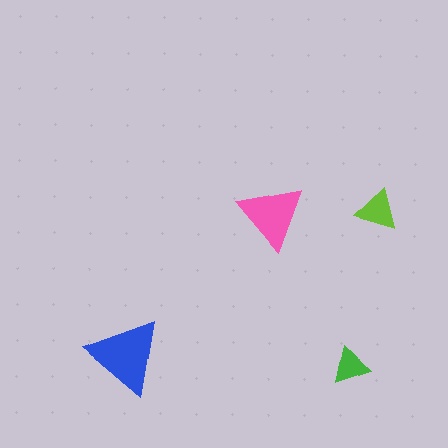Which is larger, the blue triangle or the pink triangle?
The blue one.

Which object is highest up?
The lime triangle is topmost.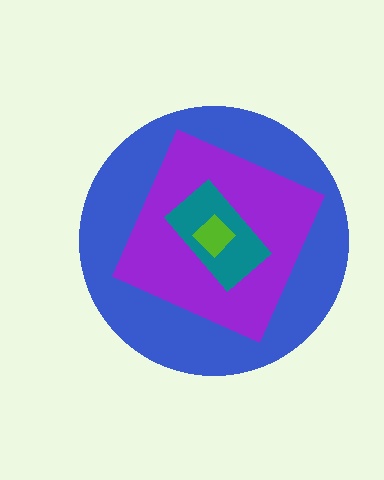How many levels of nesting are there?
4.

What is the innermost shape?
The lime diamond.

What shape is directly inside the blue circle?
The purple square.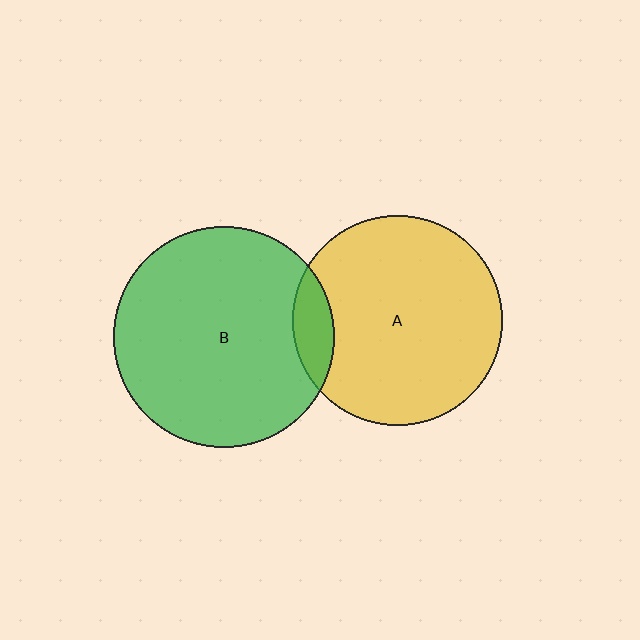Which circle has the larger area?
Circle B (green).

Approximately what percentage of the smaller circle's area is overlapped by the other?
Approximately 10%.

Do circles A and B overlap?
Yes.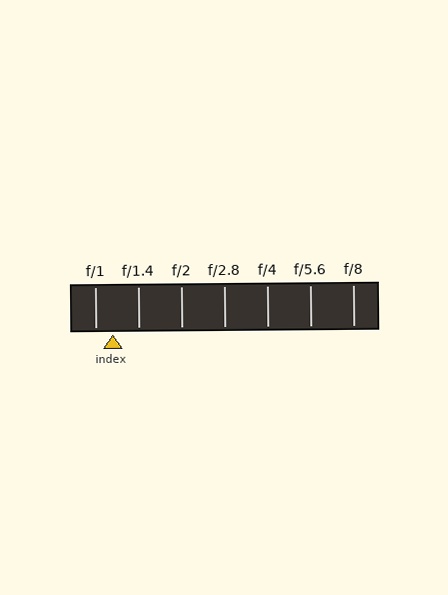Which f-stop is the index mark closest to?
The index mark is closest to f/1.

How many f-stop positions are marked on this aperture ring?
There are 7 f-stop positions marked.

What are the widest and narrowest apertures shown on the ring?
The widest aperture shown is f/1 and the narrowest is f/8.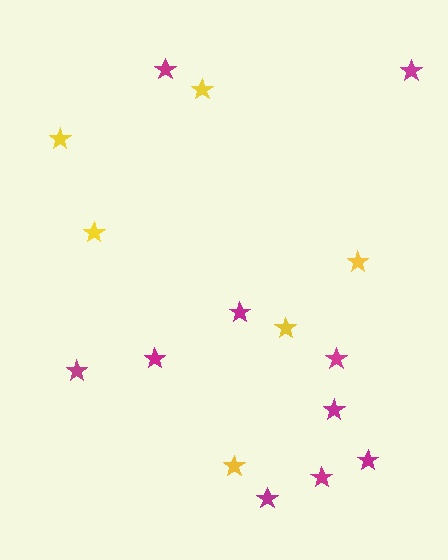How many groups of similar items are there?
There are 2 groups: one group of magenta stars (10) and one group of yellow stars (6).